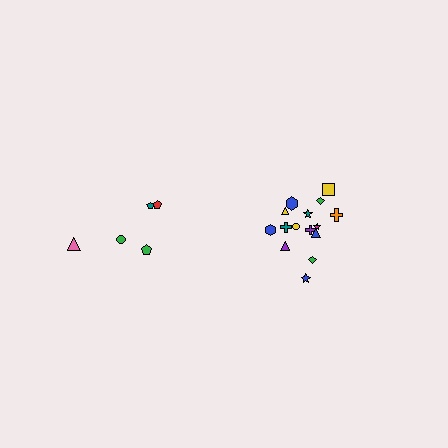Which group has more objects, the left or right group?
The right group.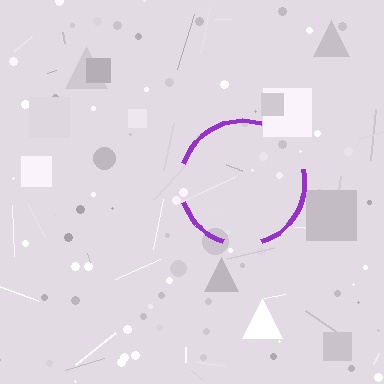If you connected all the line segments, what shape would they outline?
They would outline a circle.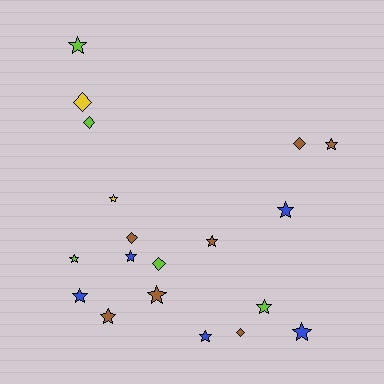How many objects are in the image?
There are 19 objects.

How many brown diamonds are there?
There are 3 brown diamonds.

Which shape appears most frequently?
Star, with 13 objects.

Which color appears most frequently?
Brown, with 7 objects.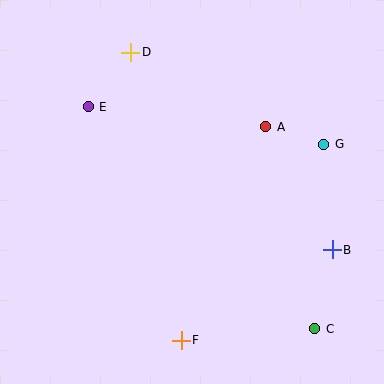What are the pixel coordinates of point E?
Point E is at (88, 107).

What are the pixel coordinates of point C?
Point C is at (315, 329).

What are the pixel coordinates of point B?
Point B is at (332, 250).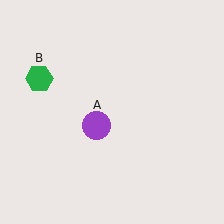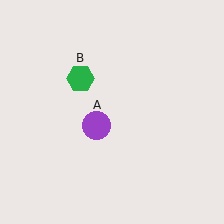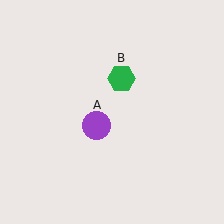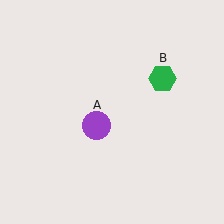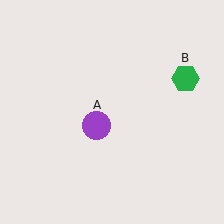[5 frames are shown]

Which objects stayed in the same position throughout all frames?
Purple circle (object A) remained stationary.